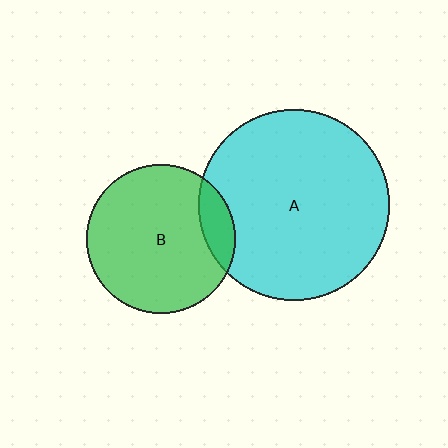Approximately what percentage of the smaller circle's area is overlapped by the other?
Approximately 15%.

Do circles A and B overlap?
Yes.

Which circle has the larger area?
Circle A (cyan).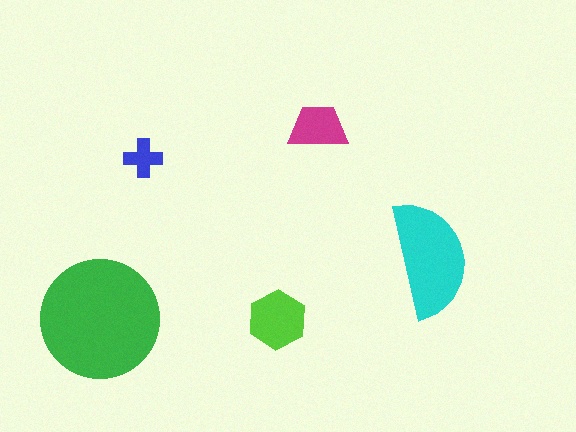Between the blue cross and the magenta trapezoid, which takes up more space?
The magenta trapezoid.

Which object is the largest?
The green circle.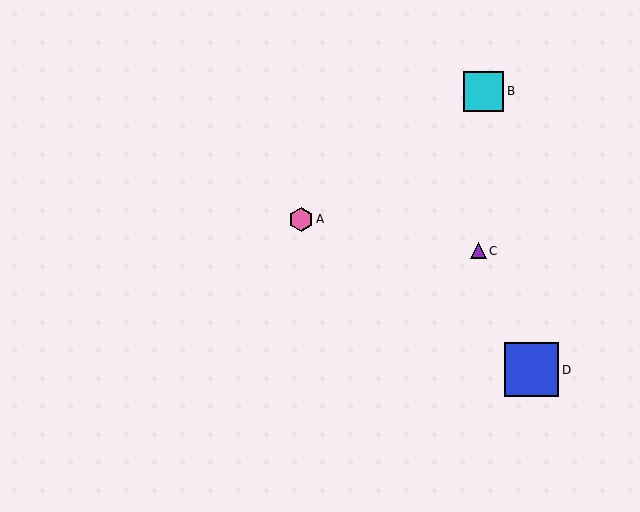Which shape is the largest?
The blue square (labeled D) is the largest.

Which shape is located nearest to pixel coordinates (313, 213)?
The pink hexagon (labeled A) at (301, 219) is nearest to that location.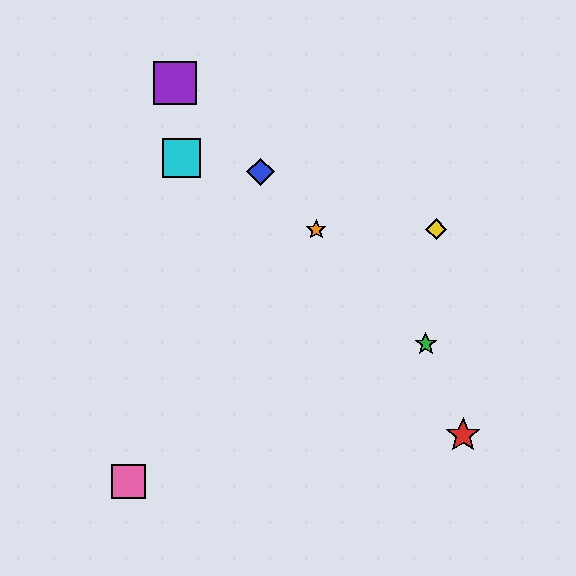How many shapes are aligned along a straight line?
4 shapes (the blue diamond, the green star, the purple square, the orange star) are aligned along a straight line.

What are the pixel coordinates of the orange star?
The orange star is at (316, 230).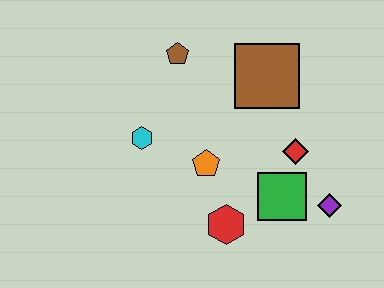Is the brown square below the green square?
No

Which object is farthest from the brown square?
The red hexagon is farthest from the brown square.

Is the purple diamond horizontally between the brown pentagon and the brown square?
No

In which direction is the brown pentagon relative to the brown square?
The brown pentagon is to the left of the brown square.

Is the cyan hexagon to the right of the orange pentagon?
No